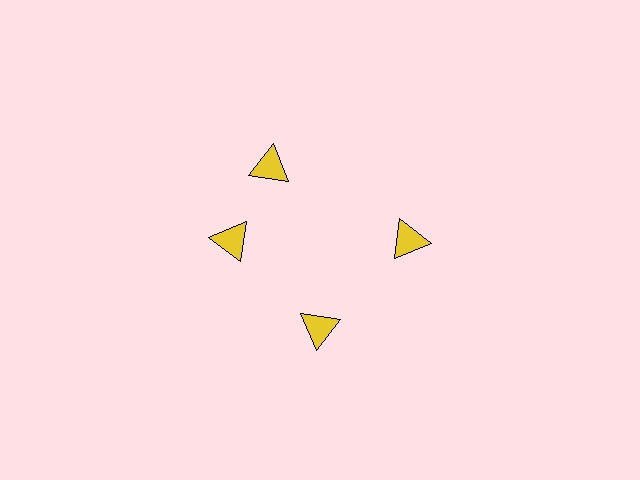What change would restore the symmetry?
The symmetry would be restored by rotating it back into even spacing with its neighbors so that all 4 triangles sit at equal angles and equal distance from the center.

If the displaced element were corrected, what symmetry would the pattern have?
It would have 4-fold rotational symmetry — the pattern would map onto itself every 90 degrees.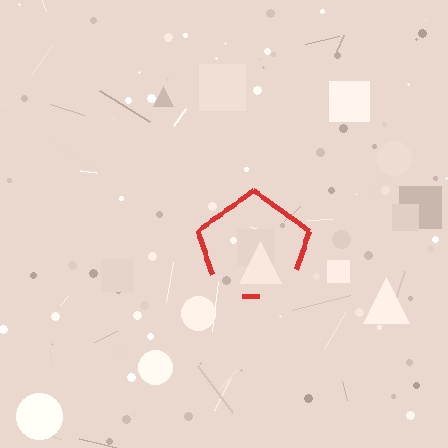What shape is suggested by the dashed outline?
The dashed outline suggests a pentagon.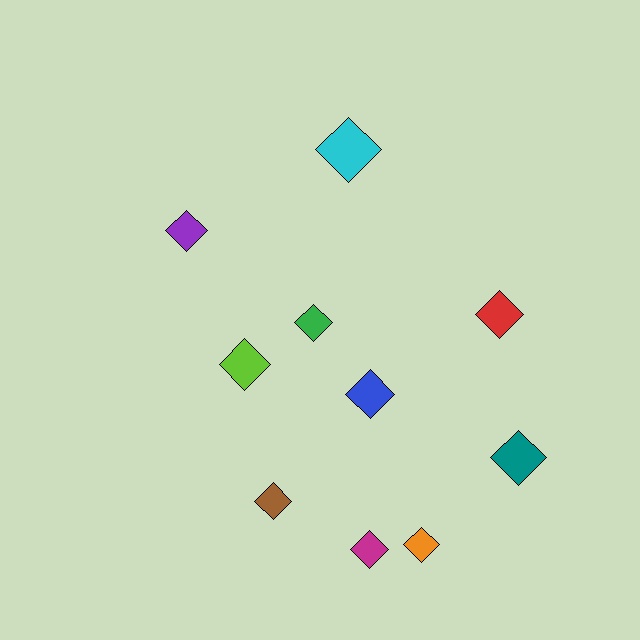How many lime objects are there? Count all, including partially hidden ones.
There is 1 lime object.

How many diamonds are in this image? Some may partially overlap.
There are 10 diamonds.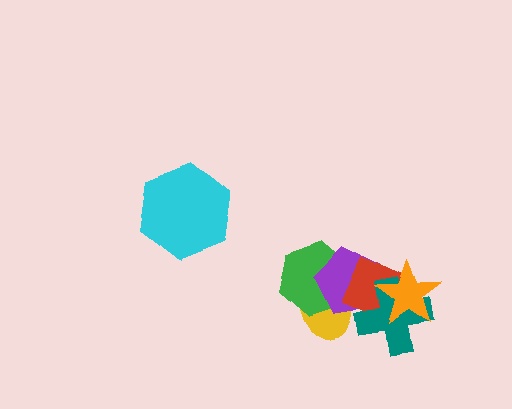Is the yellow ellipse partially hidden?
Yes, it is partially covered by another shape.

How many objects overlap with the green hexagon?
3 objects overlap with the green hexagon.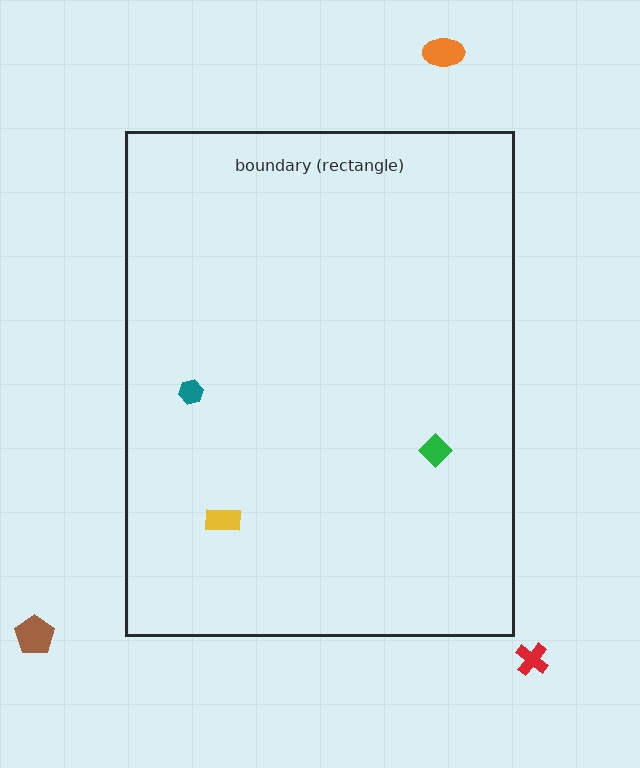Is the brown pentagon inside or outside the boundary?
Outside.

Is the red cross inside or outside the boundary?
Outside.